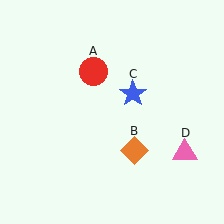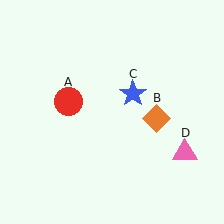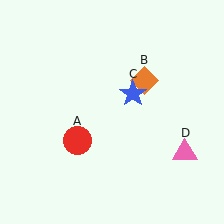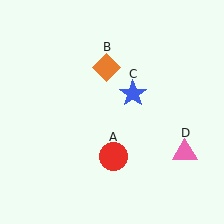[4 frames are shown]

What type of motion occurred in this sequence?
The red circle (object A), orange diamond (object B) rotated counterclockwise around the center of the scene.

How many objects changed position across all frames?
2 objects changed position: red circle (object A), orange diamond (object B).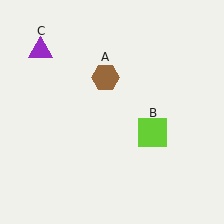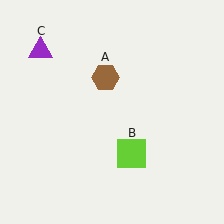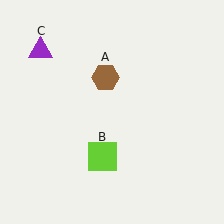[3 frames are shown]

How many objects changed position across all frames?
1 object changed position: lime square (object B).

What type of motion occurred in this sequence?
The lime square (object B) rotated clockwise around the center of the scene.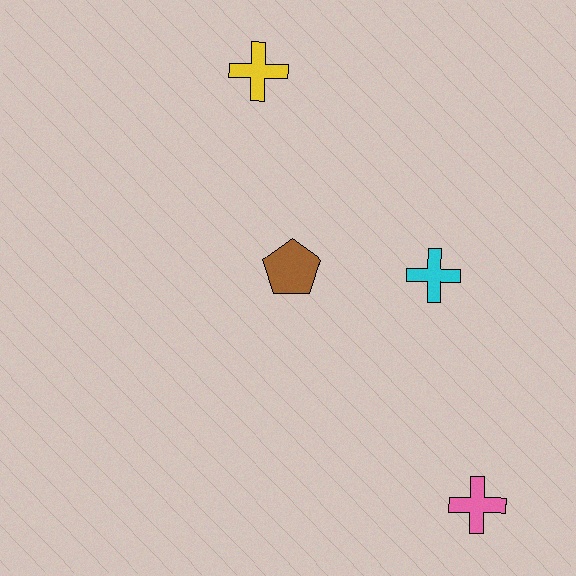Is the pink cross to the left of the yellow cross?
No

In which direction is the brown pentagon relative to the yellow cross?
The brown pentagon is below the yellow cross.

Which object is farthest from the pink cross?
The yellow cross is farthest from the pink cross.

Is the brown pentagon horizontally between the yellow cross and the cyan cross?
Yes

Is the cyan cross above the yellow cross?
No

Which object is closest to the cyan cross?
The brown pentagon is closest to the cyan cross.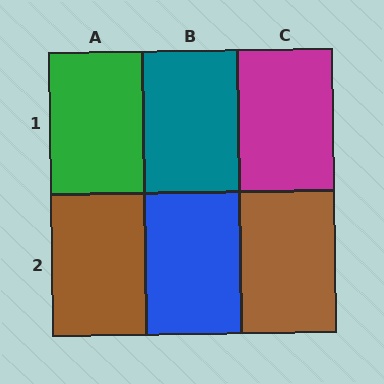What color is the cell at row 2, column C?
Brown.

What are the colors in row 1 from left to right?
Green, teal, magenta.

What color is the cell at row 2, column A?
Brown.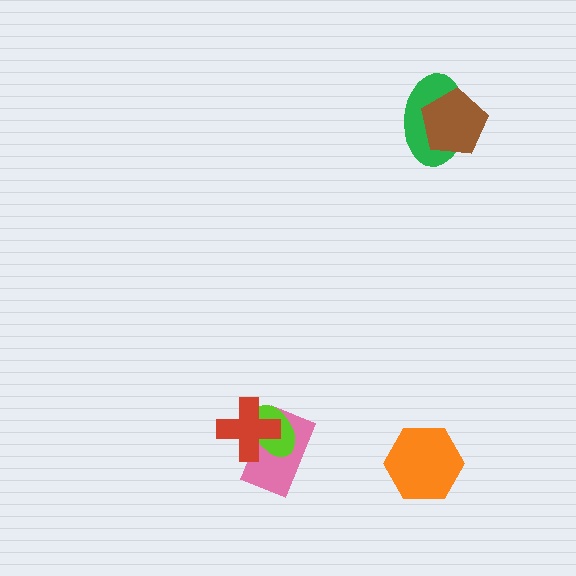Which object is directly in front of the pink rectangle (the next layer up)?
The lime ellipse is directly in front of the pink rectangle.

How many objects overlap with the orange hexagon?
0 objects overlap with the orange hexagon.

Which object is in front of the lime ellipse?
The red cross is in front of the lime ellipse.